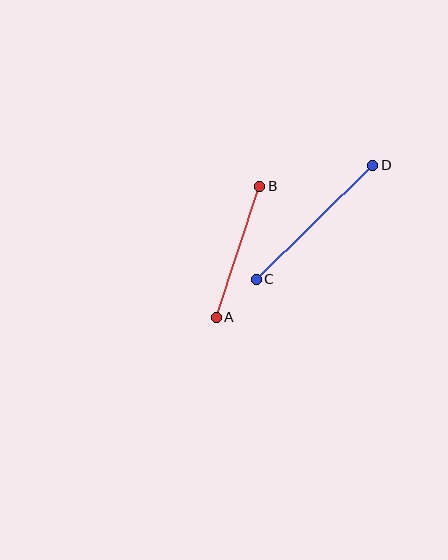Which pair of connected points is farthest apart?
Points C and D are farthest apart.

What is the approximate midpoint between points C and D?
The midpoint is at approximately (315, 222) pixels.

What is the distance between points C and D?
The distance is approximately 163 pixels.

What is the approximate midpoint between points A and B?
The midpoint is at approximately (238, 252) pixels.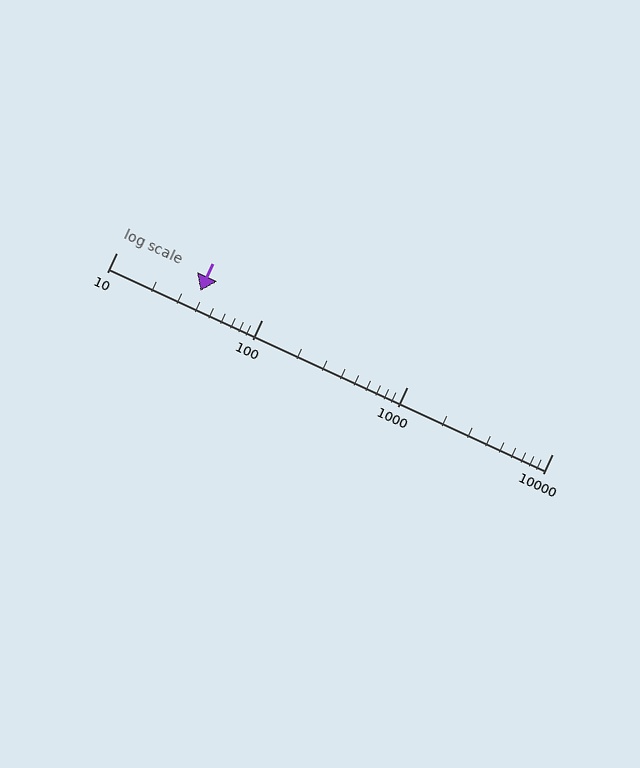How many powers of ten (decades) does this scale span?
The scale spans 3 decades, from 10 to 10000.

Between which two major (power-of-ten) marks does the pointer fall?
The pointer is between 10 and 100.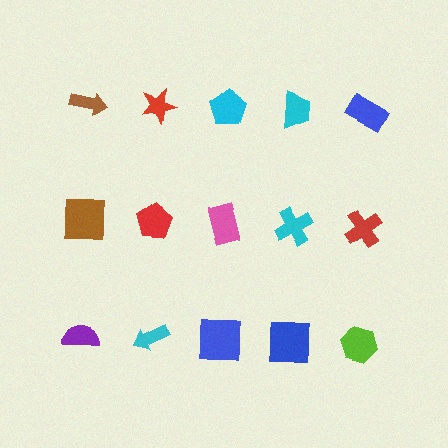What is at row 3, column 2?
A cyan arrow.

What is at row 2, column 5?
A red cross.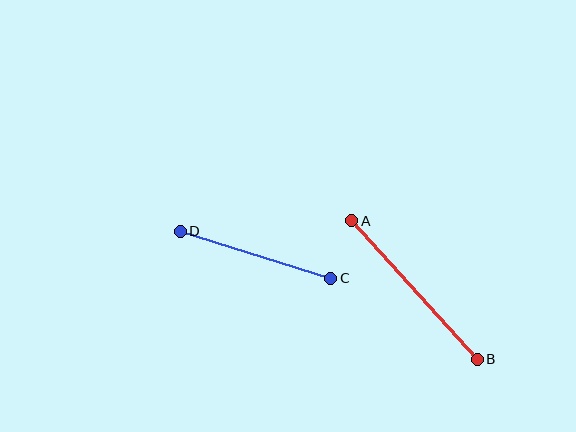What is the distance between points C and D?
The distance is approximately 158 pixels.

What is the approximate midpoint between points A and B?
The midpoint is at approximately (415, 290) pixels.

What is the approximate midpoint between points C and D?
The midpoint is at approximately (255, 255) pixels.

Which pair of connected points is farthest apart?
Points A and B are farthest apart.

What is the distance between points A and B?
The distance is approximately 187 pixels.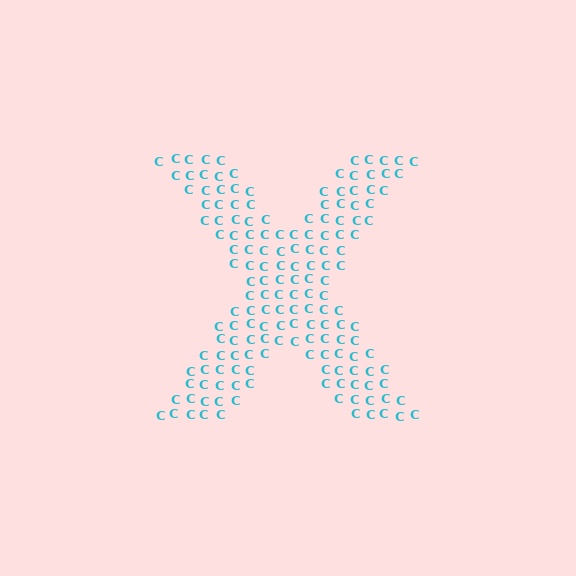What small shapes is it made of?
It is made of small letter C's.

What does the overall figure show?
The overall figure shows the letter X.